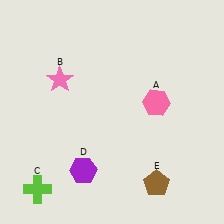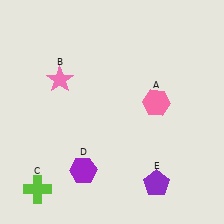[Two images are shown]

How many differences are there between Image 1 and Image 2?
There is 1 difference between the two images.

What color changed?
The pentagon (E) changed from brown in Image 1 to purple in Image 2.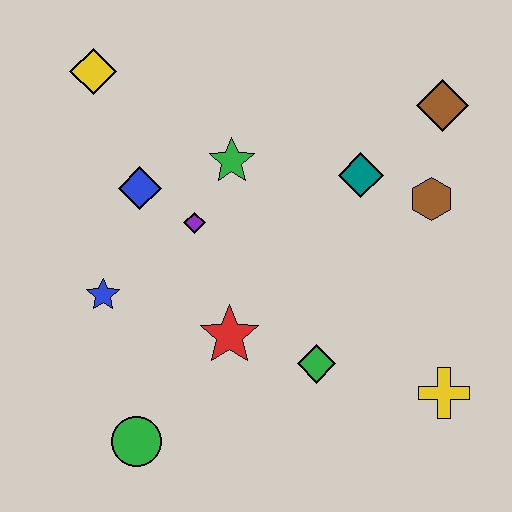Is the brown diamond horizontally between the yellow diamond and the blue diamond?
No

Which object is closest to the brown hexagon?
The teal diamond is closest to the brown hexagon.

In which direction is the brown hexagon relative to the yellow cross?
The brown hexagon is above the yellow cross.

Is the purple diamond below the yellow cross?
No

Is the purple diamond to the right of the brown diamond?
No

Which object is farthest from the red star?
The brown diamond is farthest from the red star.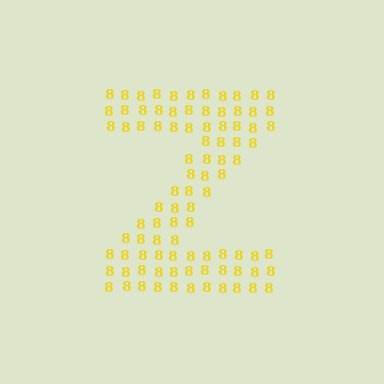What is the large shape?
The large shape is the letter Z.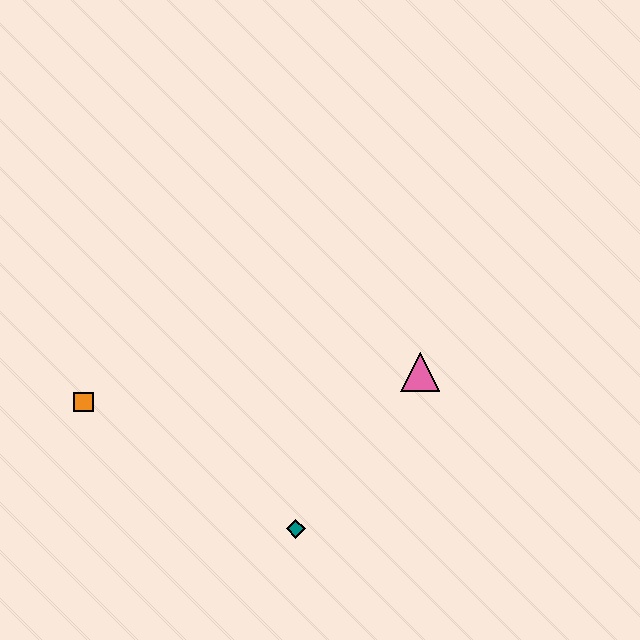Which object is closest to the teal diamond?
The pink triangle is closest to the teal diamond.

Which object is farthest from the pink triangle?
The orange square is farthest from the pink triangle.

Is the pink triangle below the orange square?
No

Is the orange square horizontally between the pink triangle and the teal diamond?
No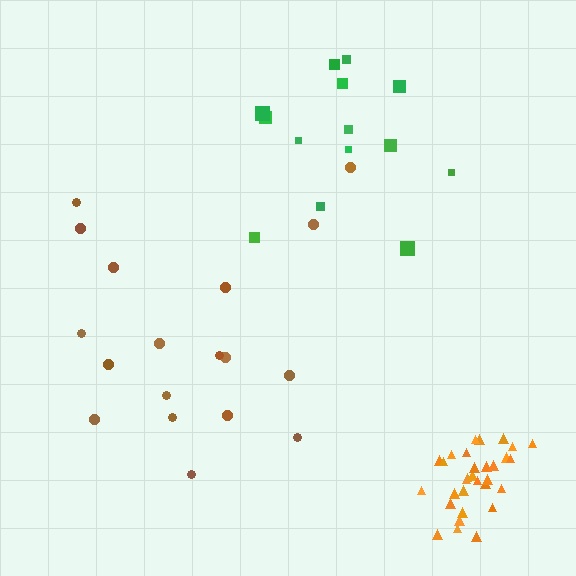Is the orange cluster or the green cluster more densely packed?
Orange.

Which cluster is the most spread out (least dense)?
Brown.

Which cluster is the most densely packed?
Orange.